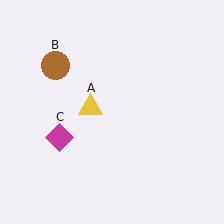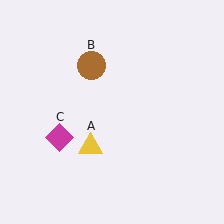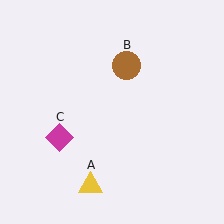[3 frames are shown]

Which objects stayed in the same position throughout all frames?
Magenta diamond (object C) remained stationary.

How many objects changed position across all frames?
2 objects changed position: yellow triangle (object A), brown circle (object B).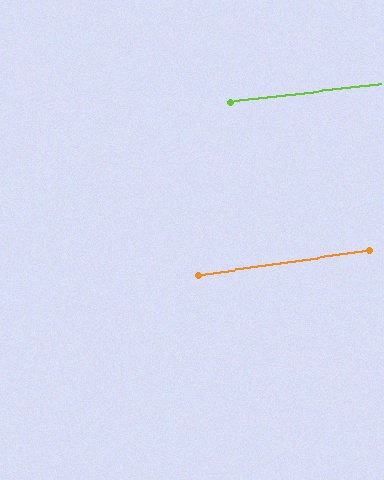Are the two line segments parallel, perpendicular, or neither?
Parallel — their directions differ by only 1.7°.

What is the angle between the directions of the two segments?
Approximately 2 degrees.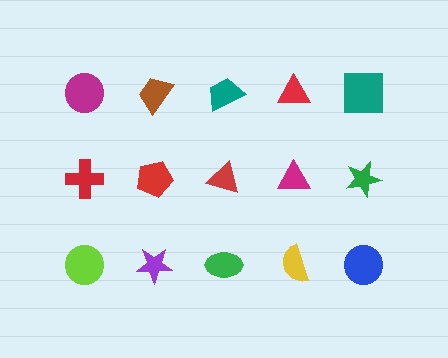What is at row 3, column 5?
A blue circle.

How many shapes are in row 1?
5 shapes.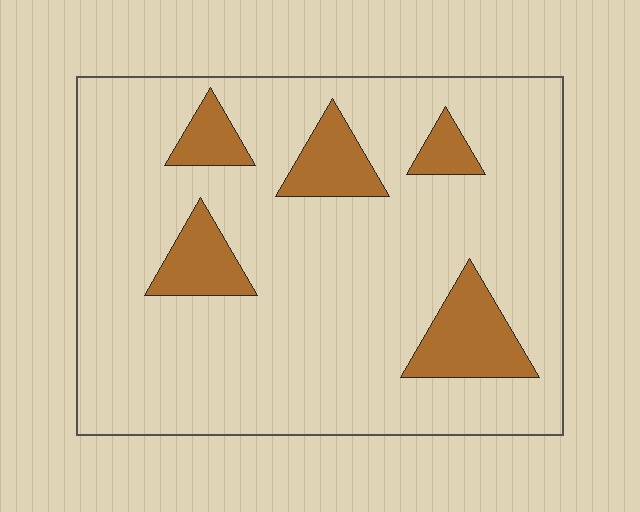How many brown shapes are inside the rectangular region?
5.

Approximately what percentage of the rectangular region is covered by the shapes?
Approximately 15%.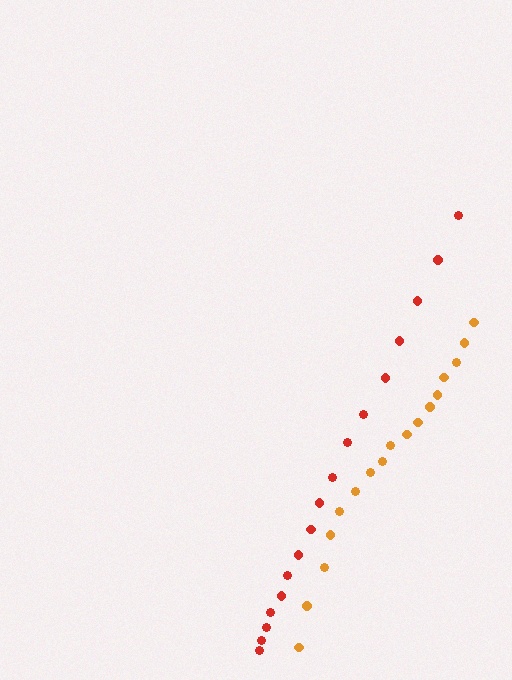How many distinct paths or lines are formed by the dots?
There are 2 distinct paths.